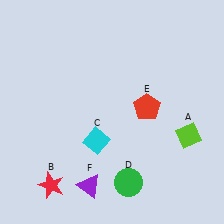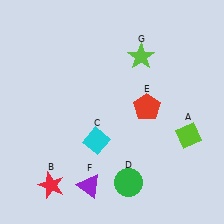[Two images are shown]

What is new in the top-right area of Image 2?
A lime star (G) was added in the top-right area of Image 2.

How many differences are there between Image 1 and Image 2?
There is 1 difference between the two images.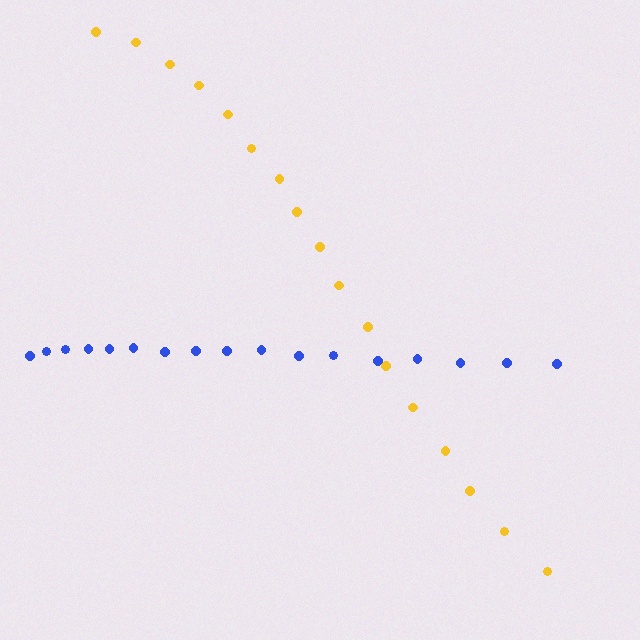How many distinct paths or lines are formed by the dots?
There are 2 distinct paths.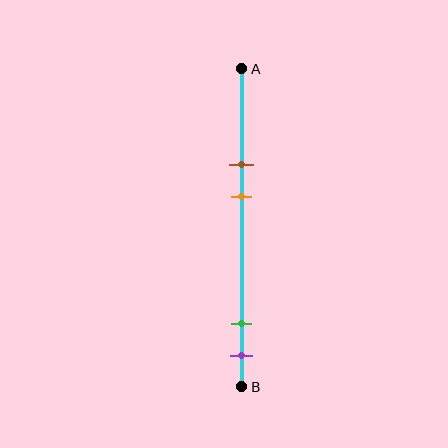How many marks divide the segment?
There are 4 marks dividing the segment.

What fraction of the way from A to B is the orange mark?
The orange mark is approximately 40% (0.4) of the way from A to B.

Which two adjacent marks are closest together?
The green and purple marks are the closest adjacent pair.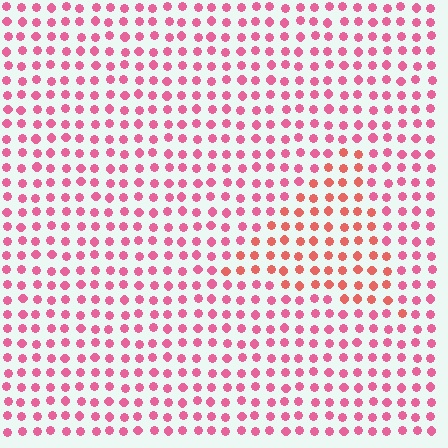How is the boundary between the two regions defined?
The boundary is defined purely by a slight shift in hue (about 26 degrees). Spacing, size, and orientation are identical on both sides.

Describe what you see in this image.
The image is filled with small pink elements in a uniform arrangement. A triangle-shaped region is visible where the elements are tinted to a slightly different hue, forming a subtle color boundary.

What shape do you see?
I see a triangle.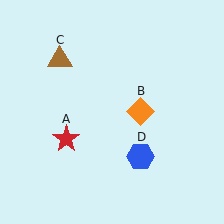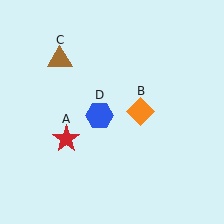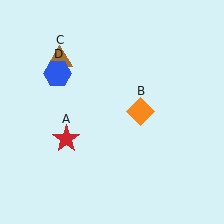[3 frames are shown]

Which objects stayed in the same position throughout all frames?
Red star (object A) and orange diamond (object B) and brown triangle (object C) remained stationary.